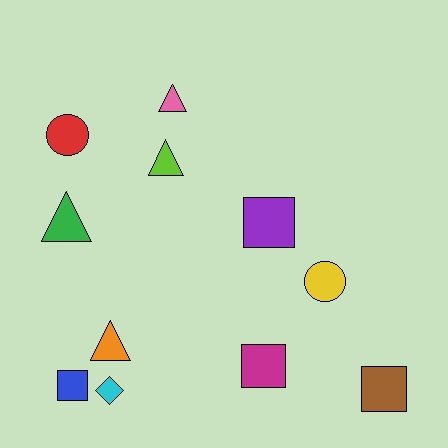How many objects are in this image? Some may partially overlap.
There are 11 objects.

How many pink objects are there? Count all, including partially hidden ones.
There is 1 pink object.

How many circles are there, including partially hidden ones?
There are 2 circles.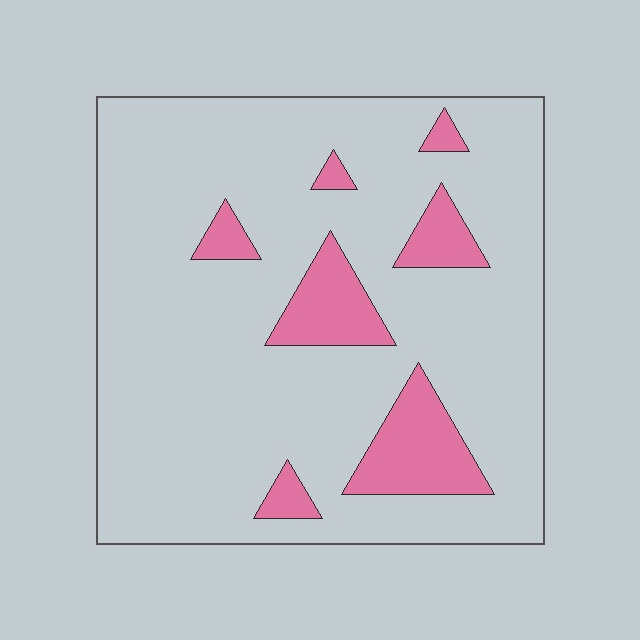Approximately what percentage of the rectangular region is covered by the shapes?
Approximately 15%.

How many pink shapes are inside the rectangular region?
7.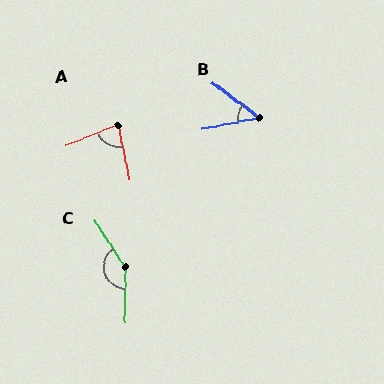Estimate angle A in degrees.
Approximately 79 degrees.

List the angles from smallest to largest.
B (47°), A (79°), C (146°).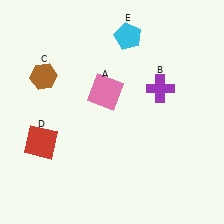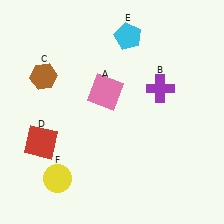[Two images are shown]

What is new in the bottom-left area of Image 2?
A yellow circle (F) was added in the bottom-left area of Image 2.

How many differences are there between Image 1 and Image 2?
There is 1 difference between the two images.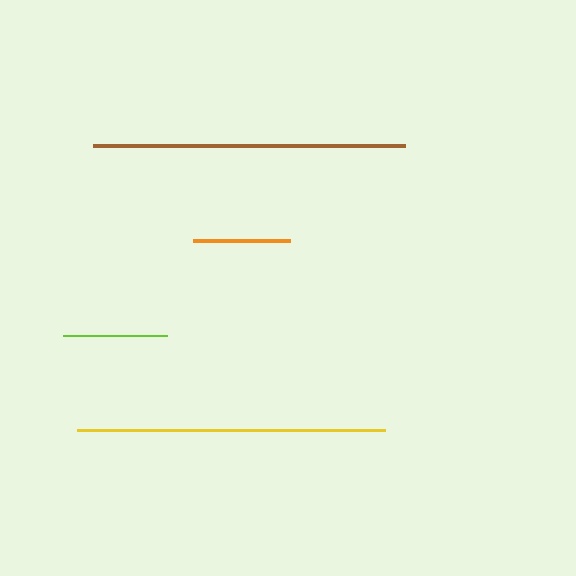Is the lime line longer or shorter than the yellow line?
The yellow line is longer than the lime line.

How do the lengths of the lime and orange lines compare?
The lime and orange lines are approximately the same length.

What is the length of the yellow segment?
The yellow segment is approximately 308 pixels long.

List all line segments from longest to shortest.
From longest to shortest: brown, yellow, lime, orange.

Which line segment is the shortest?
The orange line is the shortest at approximately 97 pixels.